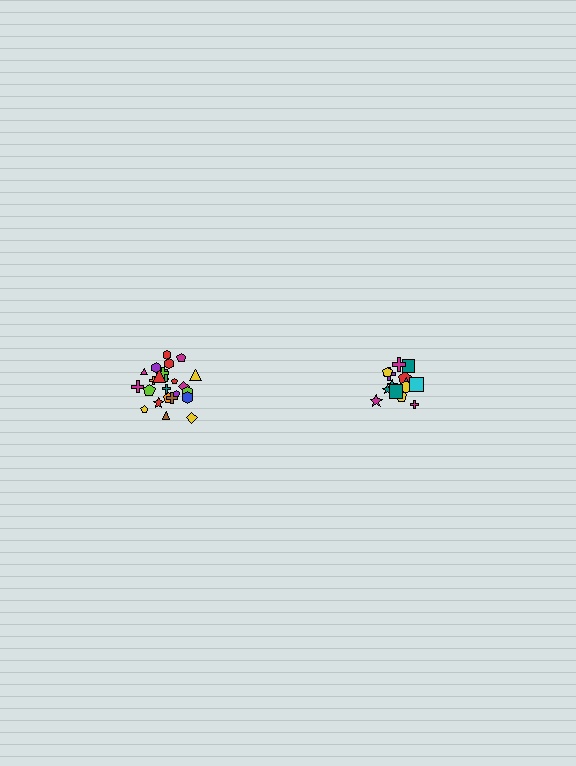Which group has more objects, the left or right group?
The left group.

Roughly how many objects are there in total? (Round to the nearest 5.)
Roughly 40 objects in total.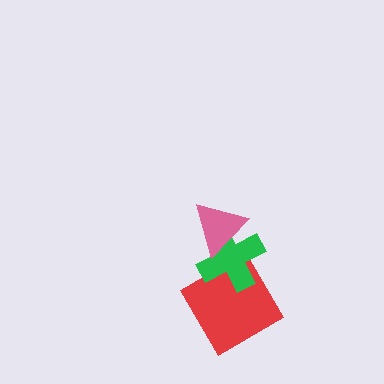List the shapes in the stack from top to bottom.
From top to bottom: the pink triangle, the green cross, the red diamond.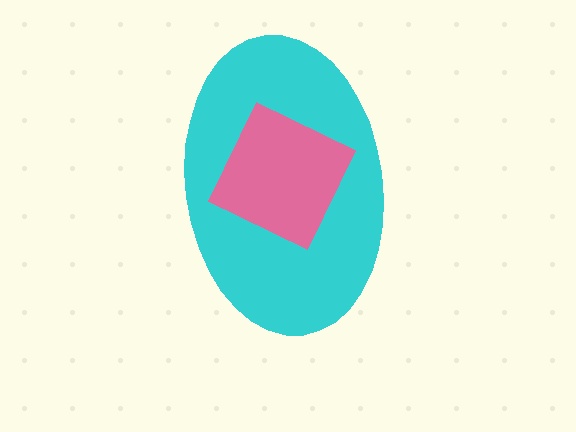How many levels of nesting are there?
2.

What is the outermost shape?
The cyan ellipse.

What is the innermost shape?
The pink square.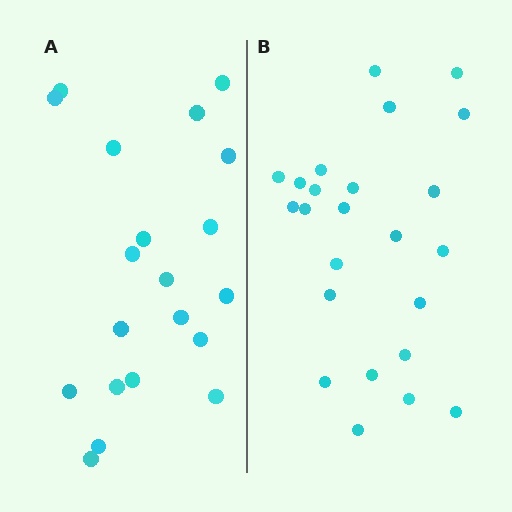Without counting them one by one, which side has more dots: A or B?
Region B (the right region) has more dots.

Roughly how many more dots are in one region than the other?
Region B has about 4 more dots than region A.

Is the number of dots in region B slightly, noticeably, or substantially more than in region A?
Region B has only slightly more — the two regions are fairly close. The ratio is roughly 1.2 to 1.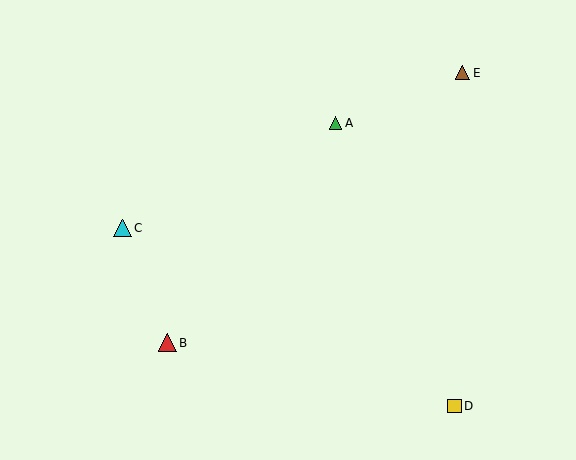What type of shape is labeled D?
Shape D is a yellow square.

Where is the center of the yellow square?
The center of the yellow square is at (455, 406).